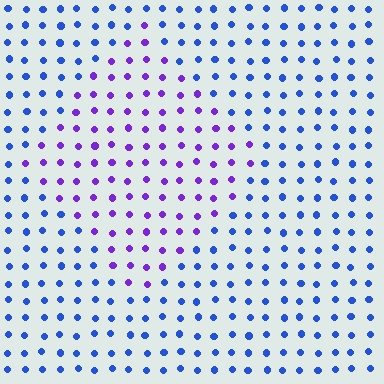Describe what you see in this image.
The image is filled with small blue elements in a uniform arrangement. A diamond-shaped region is visible where the elements are tinted to a slightly different hue, forming a subtle color boundary.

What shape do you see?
I see a diamond.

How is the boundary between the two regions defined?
The boundary is defined purely by a slight shift in hue (about 45 degrees). Spacing, size, and orientation are identical on both sides.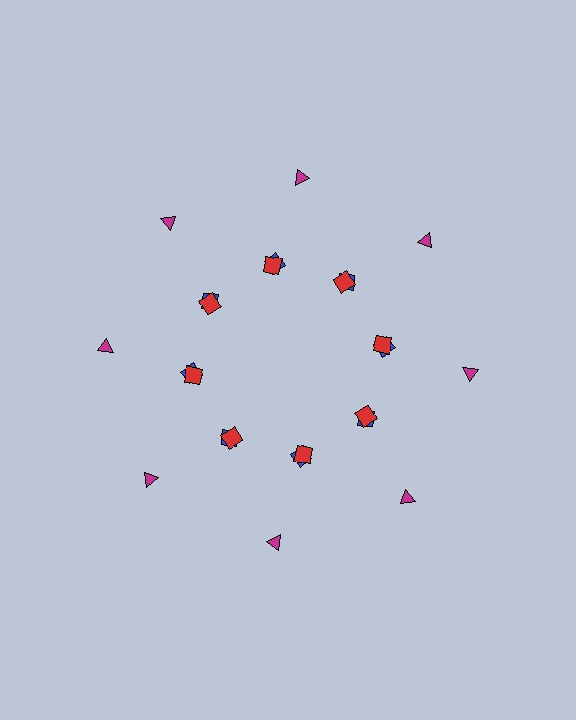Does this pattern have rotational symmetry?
Yes, this pattern has 8-fold rotational symmetry. It looks the same after rotating 45 degrees around the center.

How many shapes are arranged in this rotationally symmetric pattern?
There are 24 shapes, arranged in 8 groups of 3.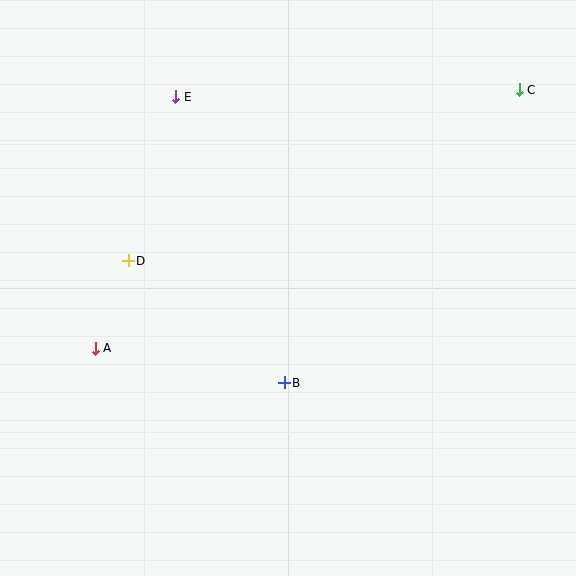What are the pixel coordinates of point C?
Point C is at (519, 90).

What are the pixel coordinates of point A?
Point A is at (95, 348).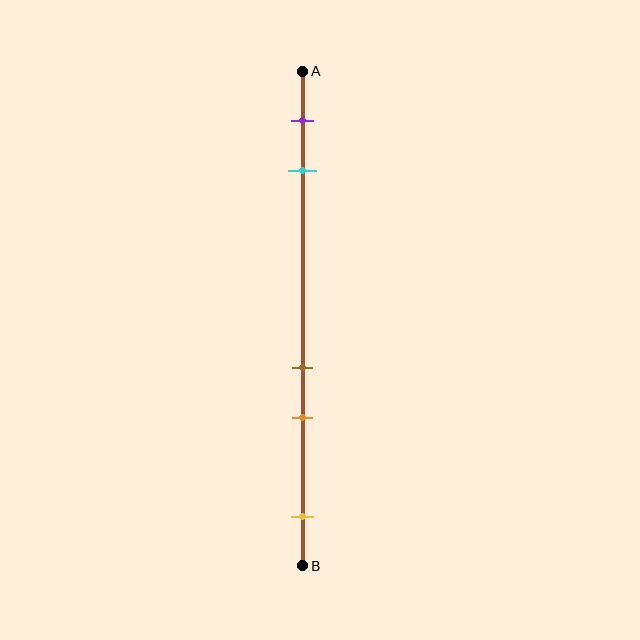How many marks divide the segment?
There are 5 marks dividing the segment.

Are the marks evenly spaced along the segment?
No, the marks are not evenly spaced.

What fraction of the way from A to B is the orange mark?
The orange mark is approximately 70% (0.7) of the way from A to B.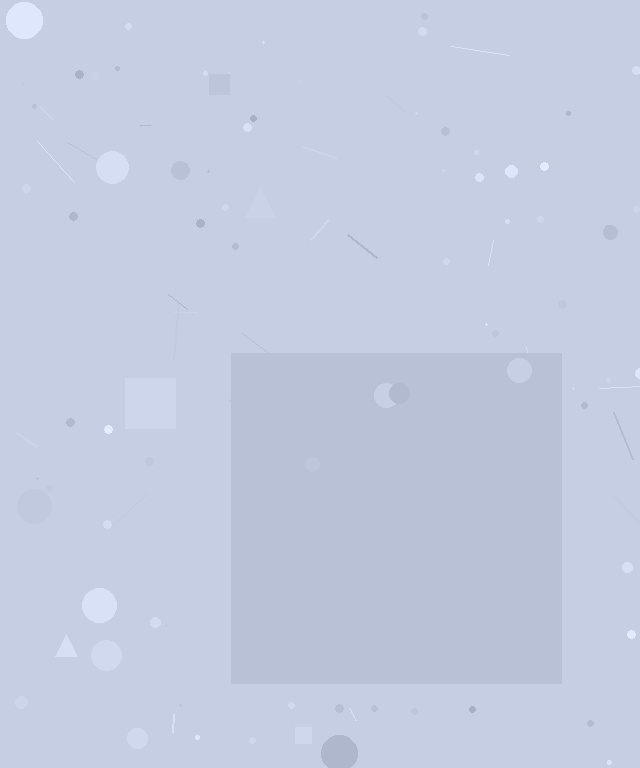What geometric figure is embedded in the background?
A square is embedded in the background.